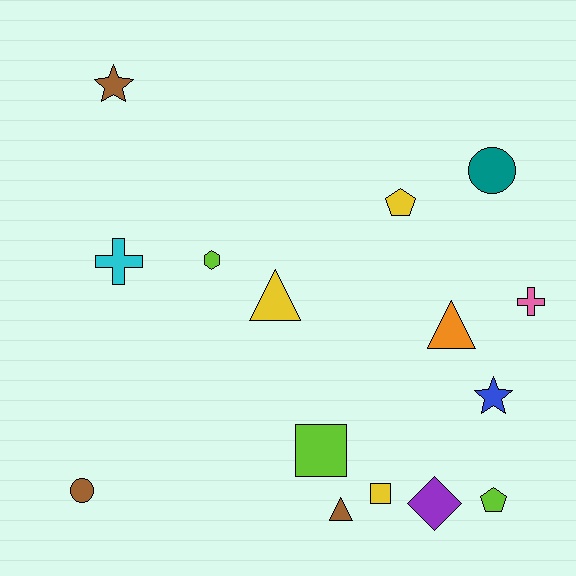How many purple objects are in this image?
There is 1 purple object.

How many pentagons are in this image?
There are 2 pentagons.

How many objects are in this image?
There are 15 objects.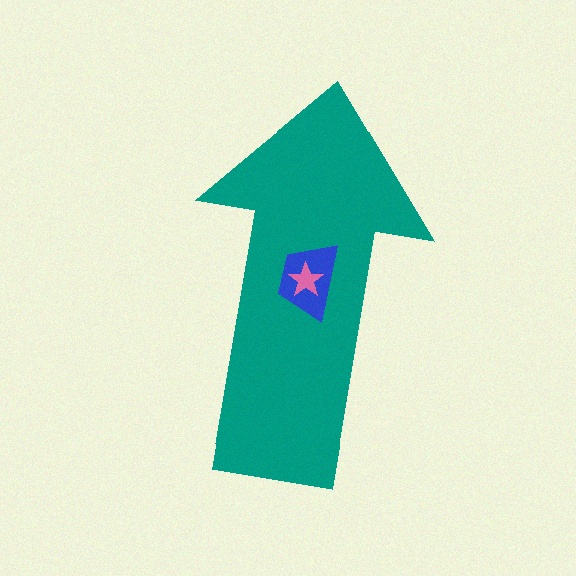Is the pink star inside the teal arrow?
Yes.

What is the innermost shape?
The pink star.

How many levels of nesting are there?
3.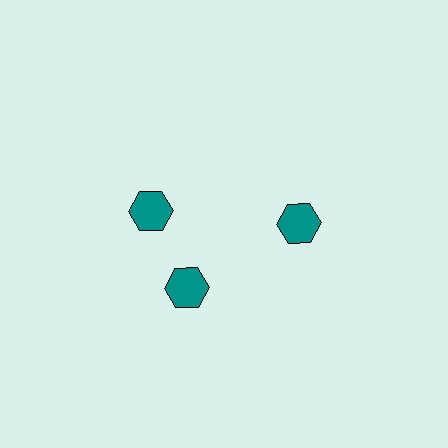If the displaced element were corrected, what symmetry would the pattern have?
It would have 3-fold rotational symmetry — the pattern would map onto itself every 120 degrees.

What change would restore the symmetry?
The symmetry would be restored by rotating it back into even spacing with its neighbors so that all 3 hexagons sit at equal angles and equal distance from the center.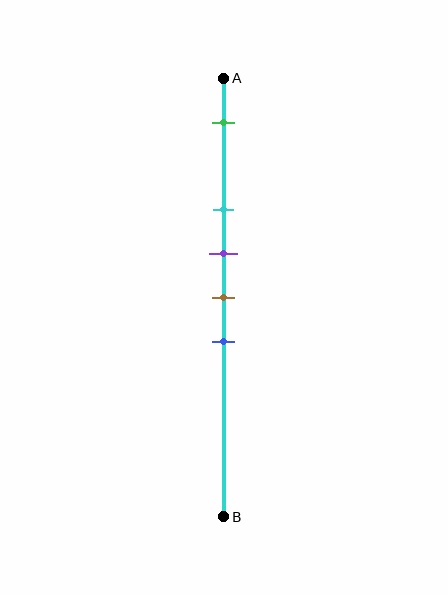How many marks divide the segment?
There are 5 marks dividing the segment.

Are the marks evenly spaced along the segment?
No, the marks are not evenly spaced.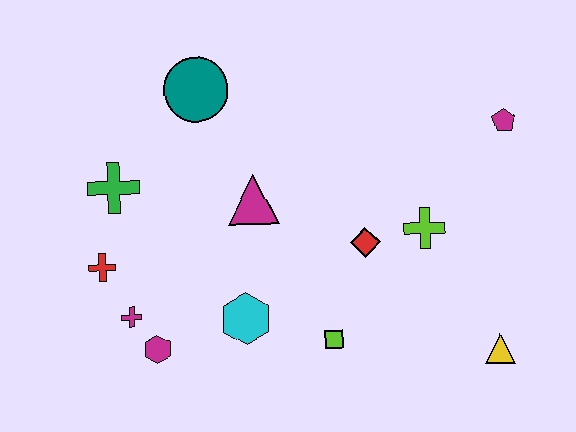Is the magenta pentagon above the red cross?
Yes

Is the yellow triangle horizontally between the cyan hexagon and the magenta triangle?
No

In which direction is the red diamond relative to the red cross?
The red diamond is to the right of the red cross.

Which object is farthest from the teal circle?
The yellow triangle is farthest from the teal circle.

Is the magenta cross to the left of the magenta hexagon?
Yes